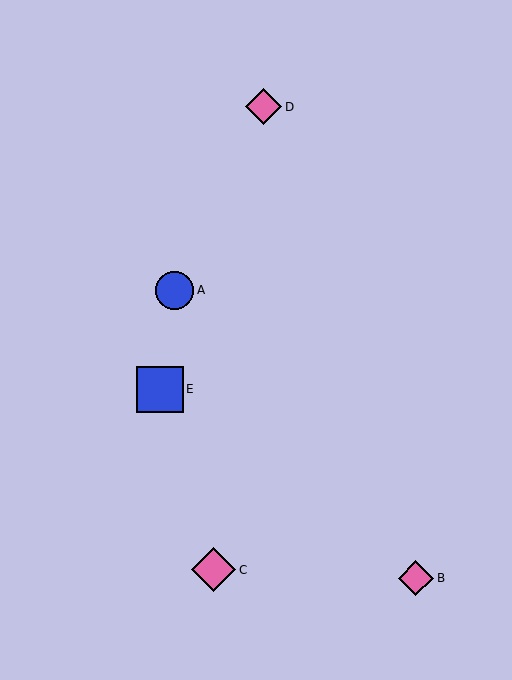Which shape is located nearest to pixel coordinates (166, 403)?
The blue square (labeled E) at (160, 389) is nearest to that location.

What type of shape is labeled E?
Shape E is a blue square.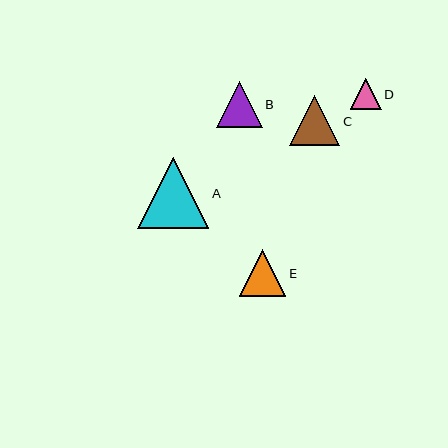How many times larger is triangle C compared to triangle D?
Triangle C is approximately 1.6 times the size of triangle D.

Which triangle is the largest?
Triangle A is the largest with a size of approximately 71 pixels.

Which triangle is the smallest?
Triangle D is the smallest with a size of approximately 31 pixels.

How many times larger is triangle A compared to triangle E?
Triangle A is approximately 1.5 times the size of triangle E.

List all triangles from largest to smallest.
From largest to smallest: A, C, E, B, D.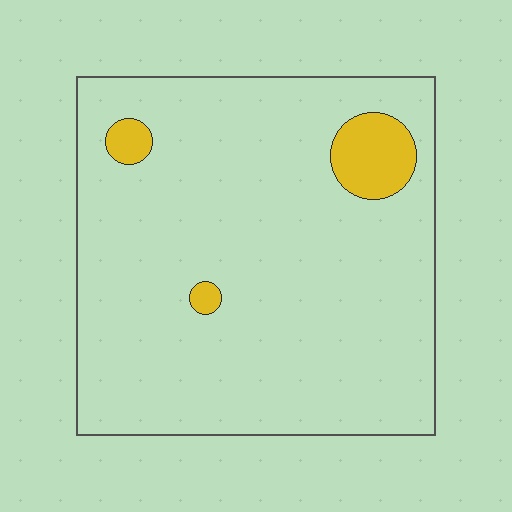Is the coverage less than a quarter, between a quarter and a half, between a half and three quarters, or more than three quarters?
Less than a quarter.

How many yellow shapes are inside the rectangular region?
3.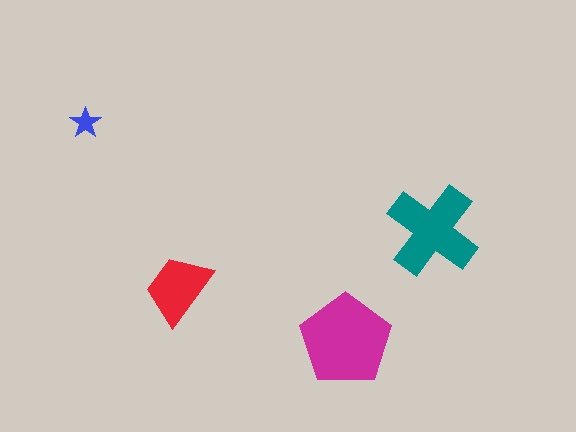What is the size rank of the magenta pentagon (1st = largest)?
1st.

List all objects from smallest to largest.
The blue star, the red trapezoid, the teal cross, the magenta pentagon.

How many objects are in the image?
There are 4 objects in the image.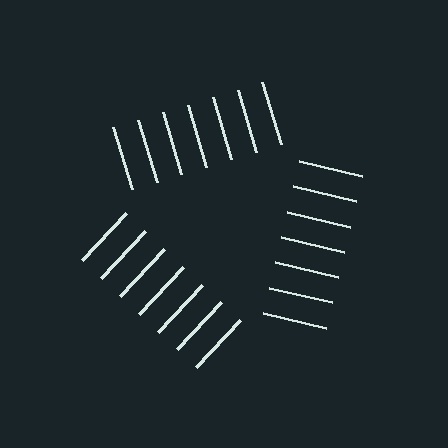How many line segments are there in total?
21 — 7 along each of the 3 edges.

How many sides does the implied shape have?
3 sides — the line-ends trace a triangle.